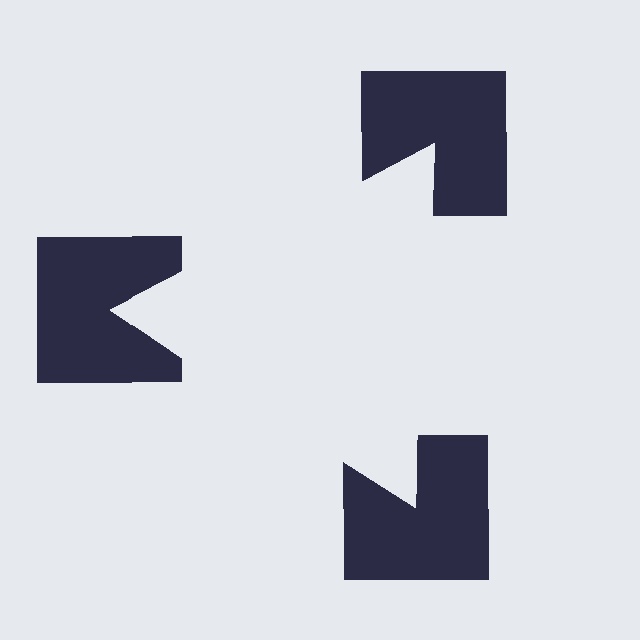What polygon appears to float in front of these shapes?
An illusory triangle — its edges are inferred from the aligned wedge cuts in the notched squares, not physically drawn.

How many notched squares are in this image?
There are 3 — one at each vertex of the illusory triangle.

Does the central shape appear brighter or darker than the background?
It typically appears slightly brighter than the background, even though no actual brightness change is drawn.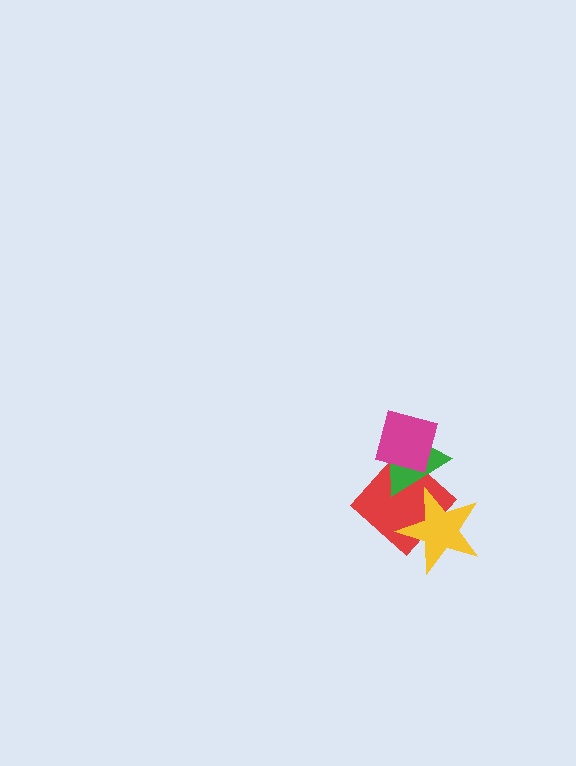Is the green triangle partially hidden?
Yes, it is partially covered by another shape.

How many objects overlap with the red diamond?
2 objects overlap with the red diamond.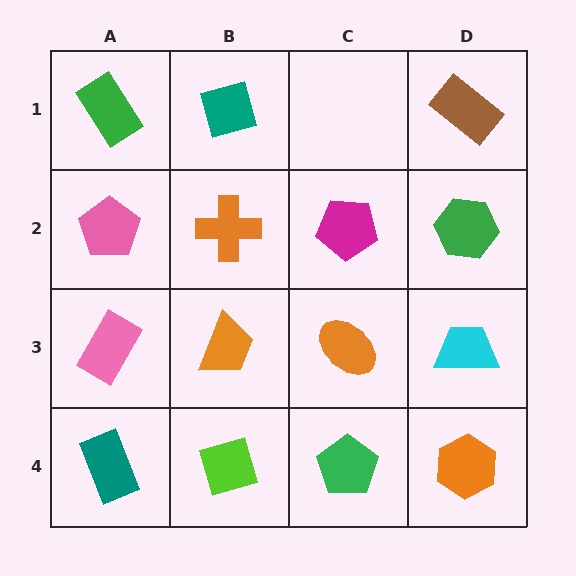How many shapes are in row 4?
4 shapes.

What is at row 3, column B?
An orange trapezoid.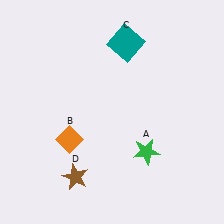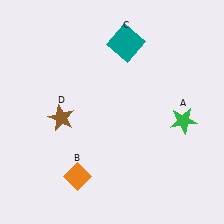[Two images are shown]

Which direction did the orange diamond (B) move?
The orange diamond (B) moved down.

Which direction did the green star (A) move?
The green star (A) moved right.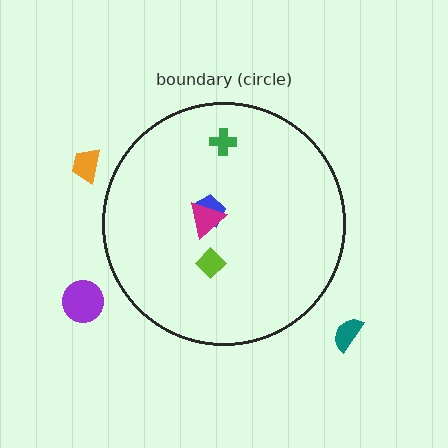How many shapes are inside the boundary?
4 inside, 3 outside.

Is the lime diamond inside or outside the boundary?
Inside.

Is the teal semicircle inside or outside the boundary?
Outside.